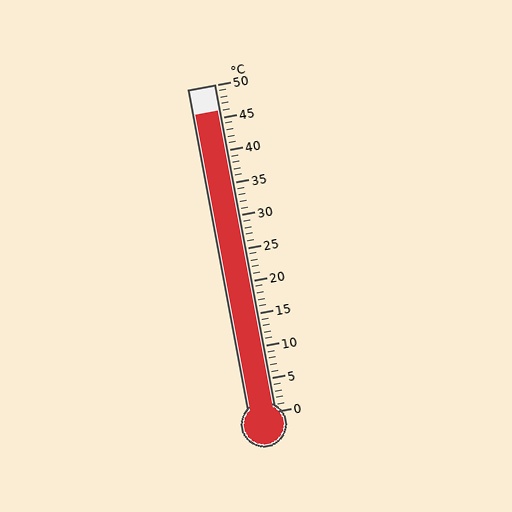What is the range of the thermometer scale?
The thermometer scale ranges from 0°C to 50°C.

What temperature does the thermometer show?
The thermometer shows approximately 46°C.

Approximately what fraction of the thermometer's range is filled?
The thermometer is filled to approximately 90% of its range.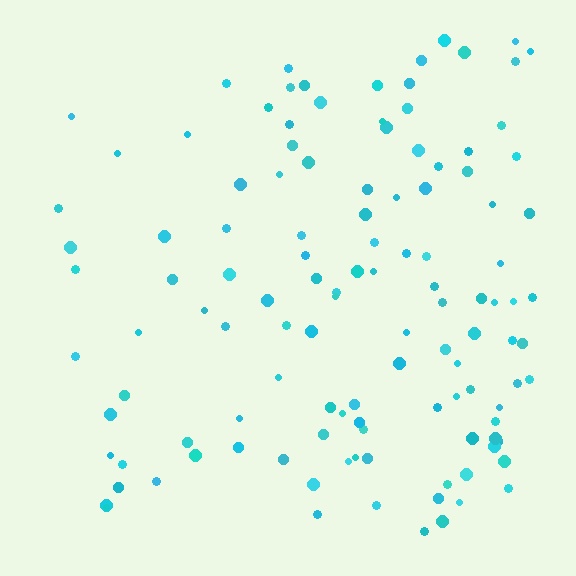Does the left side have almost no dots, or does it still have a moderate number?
Still a moderate number, just noticeably fewer than the right.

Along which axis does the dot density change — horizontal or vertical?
Horizontal.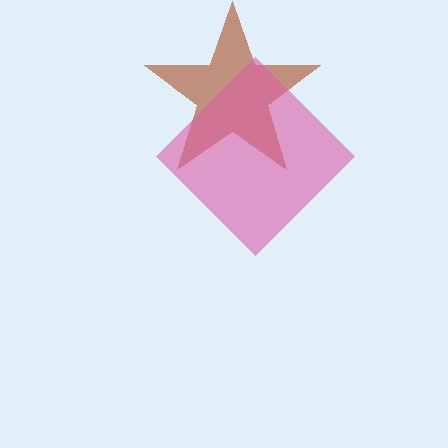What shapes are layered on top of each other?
The layered shapes are: a brown star, a pink diamond.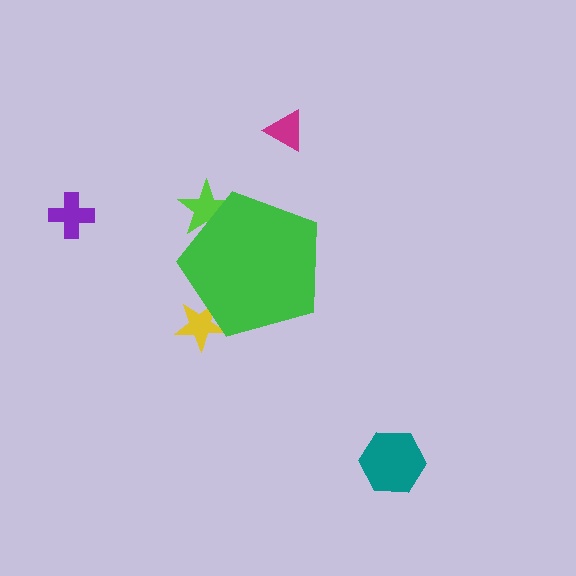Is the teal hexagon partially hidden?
No, the teal hexagon is fully visible.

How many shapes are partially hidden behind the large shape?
2 shapes are partially hidden.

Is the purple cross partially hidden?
No, the purple cross is fully visible.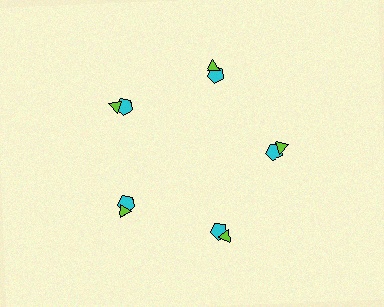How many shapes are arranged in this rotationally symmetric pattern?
There are 10 shapes, arranged in 5 groups of 2.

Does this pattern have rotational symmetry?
Yes, this pattern has 5-fold rotational symmetry. It looks the same after rotating 72 degrees around the center.